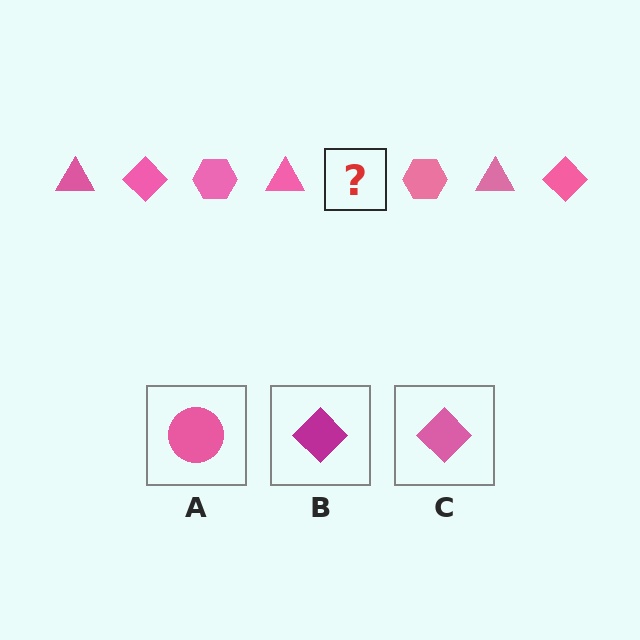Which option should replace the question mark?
Option C.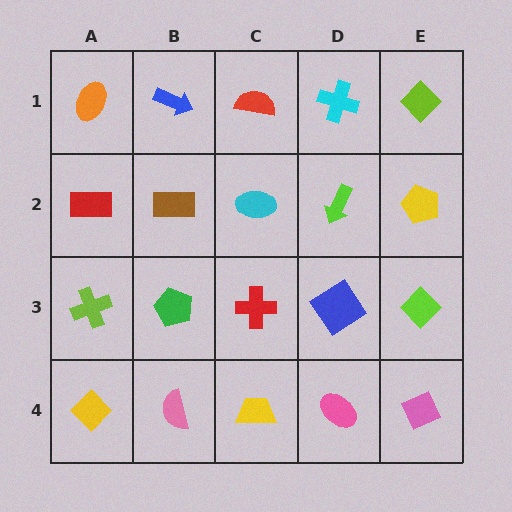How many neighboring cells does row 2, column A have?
3.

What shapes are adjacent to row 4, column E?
A lime diamond (row 3, column E), a pink ellipse (row 4, column D).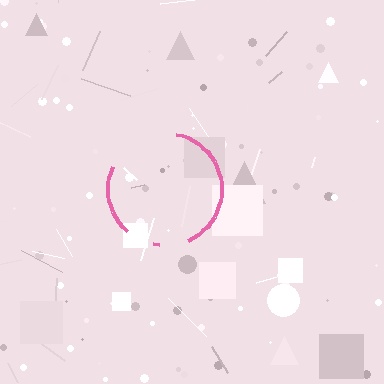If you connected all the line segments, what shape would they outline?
They would outline a circle.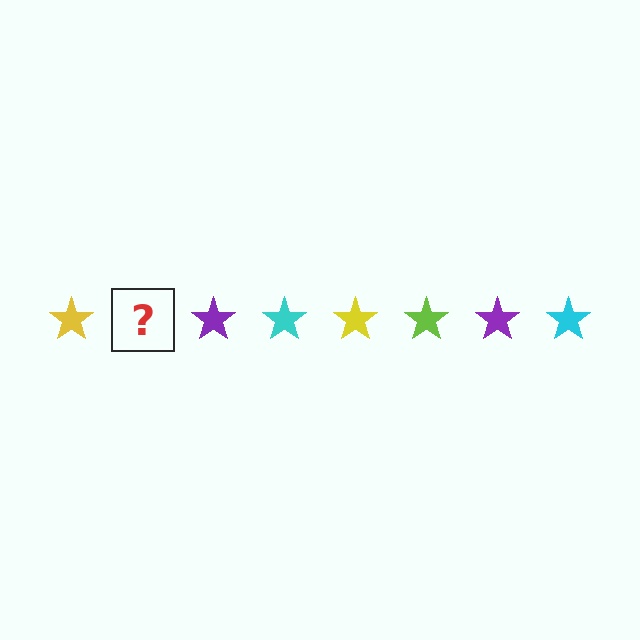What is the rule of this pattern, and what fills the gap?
The rule is that the pattern cycles through yellow, lime, purple, cyan stars. The gap should be filled with a lime star.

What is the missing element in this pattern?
The missing element is a lime star.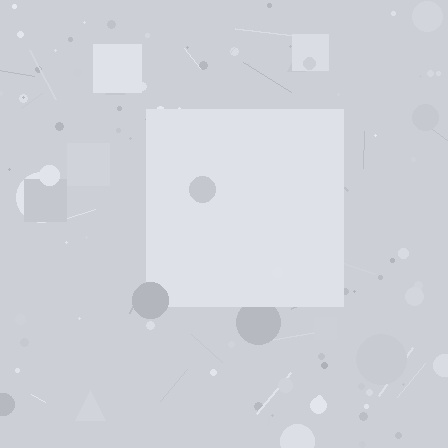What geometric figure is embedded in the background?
A square is embedded in the background.